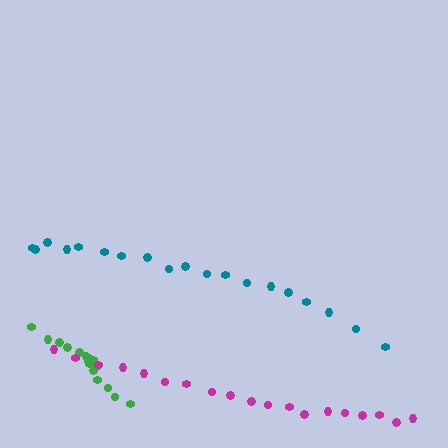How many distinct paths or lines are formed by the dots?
There are 3 distinct paths.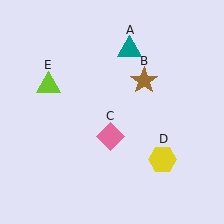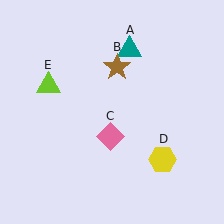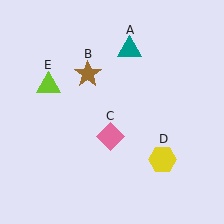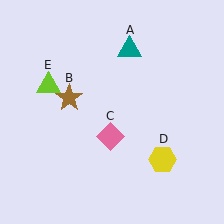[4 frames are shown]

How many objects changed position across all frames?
1 object changed position: brown star (object B).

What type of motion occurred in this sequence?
The brown star (object B) rotated counterclockwise around the center of the scene.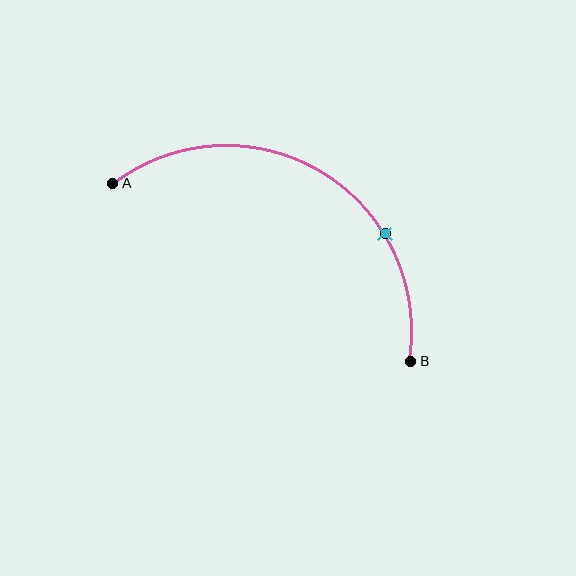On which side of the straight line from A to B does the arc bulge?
The arc bulges above the straight line connecting A and B.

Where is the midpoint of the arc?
The arc midpoint is the point on the curve farthest from the straight line joining A and B. It sits above that line.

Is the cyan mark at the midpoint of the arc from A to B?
No. The cyan mark lies on the arc but is closer to endpoint B. The arc midpoint would be at the point on the curve equidistant along the arc from both A and B.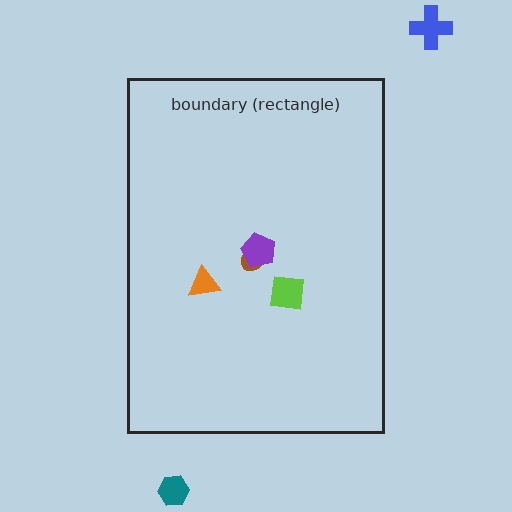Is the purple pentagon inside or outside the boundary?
Inside.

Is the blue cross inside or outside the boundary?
Outside.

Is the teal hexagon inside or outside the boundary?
Outside.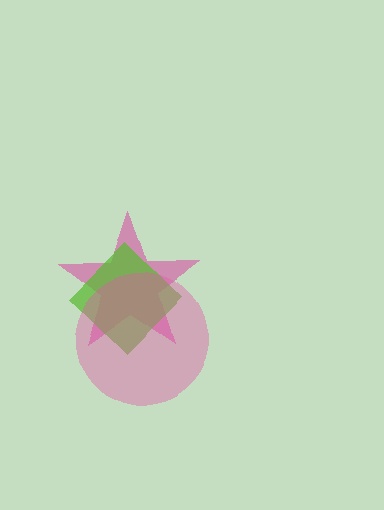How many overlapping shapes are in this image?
There are 3 overlapping shapes in the image.